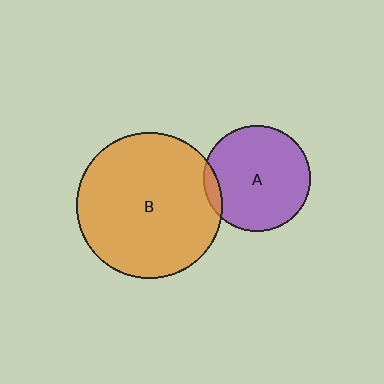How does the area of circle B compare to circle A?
Approximately 1.9 times.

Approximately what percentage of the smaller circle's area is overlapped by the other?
Approximately 5%.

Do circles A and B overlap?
Yes.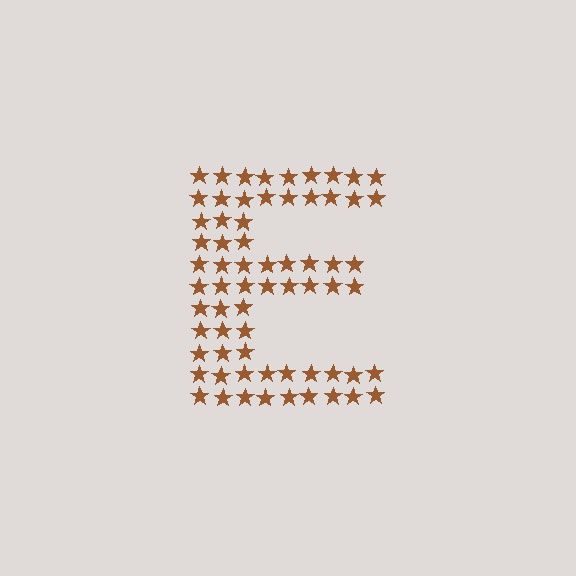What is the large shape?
The large shape is the letter E.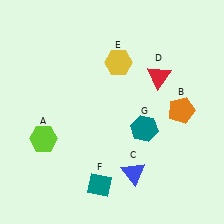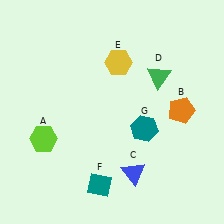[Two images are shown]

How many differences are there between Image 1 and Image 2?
There is 1 difference between the two images.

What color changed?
The triangle (D) changed from red in Image 1 to green in Image 2.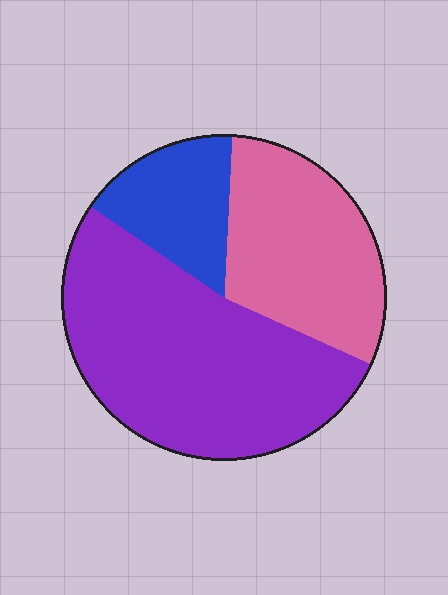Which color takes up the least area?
Blue, at roughly 15%.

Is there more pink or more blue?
Pink.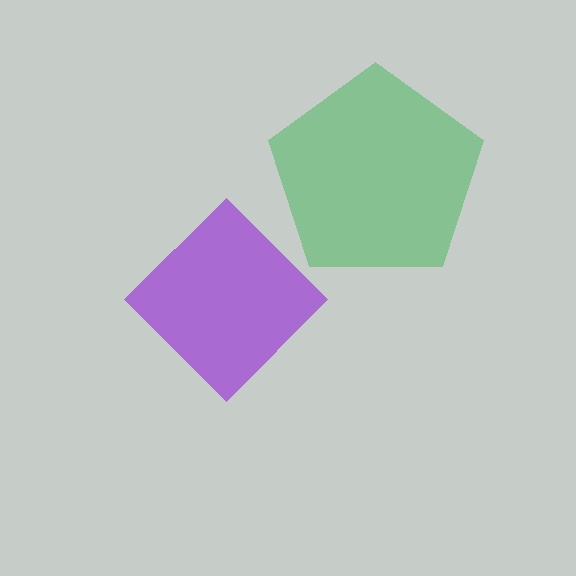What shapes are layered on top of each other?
The layered shapes are: a purple diamond, a green pentagon.